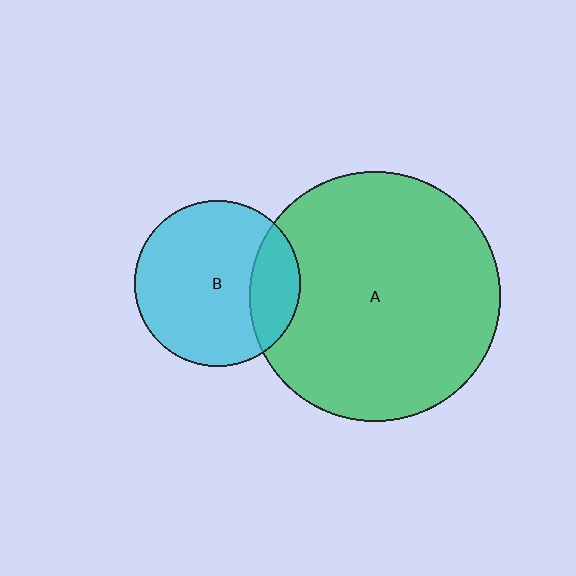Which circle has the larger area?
Circle A (green).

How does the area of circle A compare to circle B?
Approximately 2.3 times.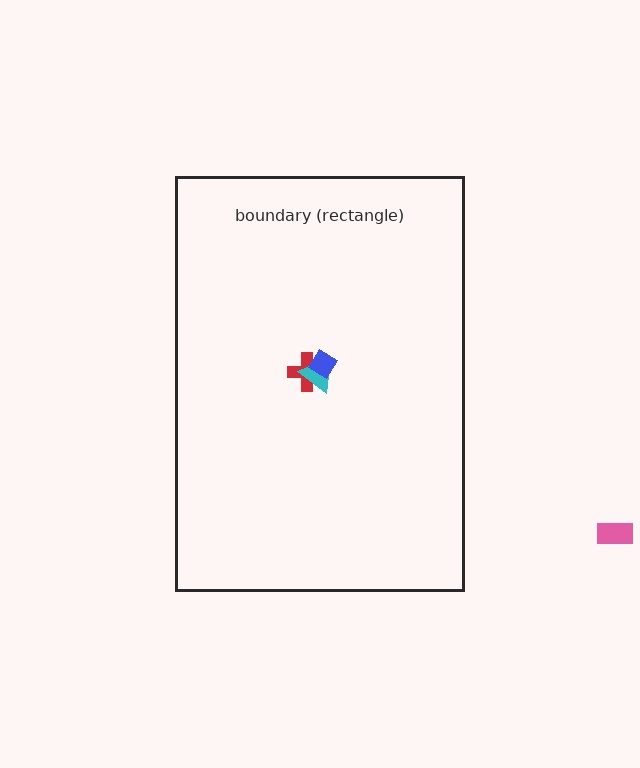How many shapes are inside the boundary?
3 inside, 1 outside.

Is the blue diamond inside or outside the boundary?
Inside.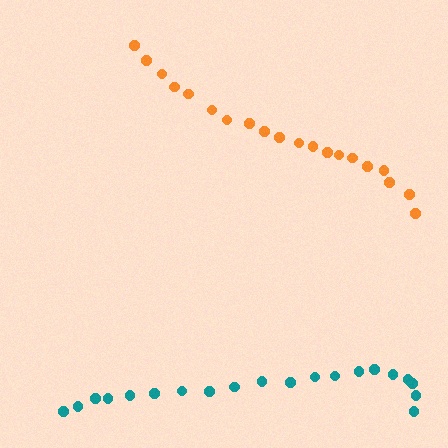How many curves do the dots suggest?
There are 2 distinct paths.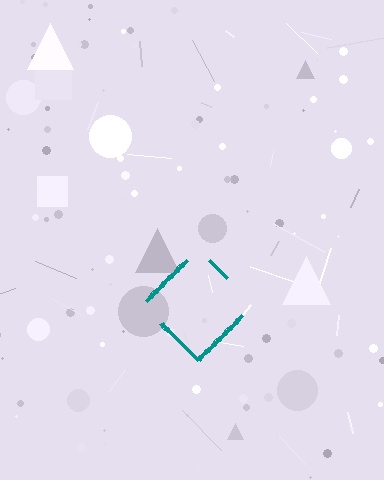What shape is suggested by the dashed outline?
The dashed outline suggests a diamond.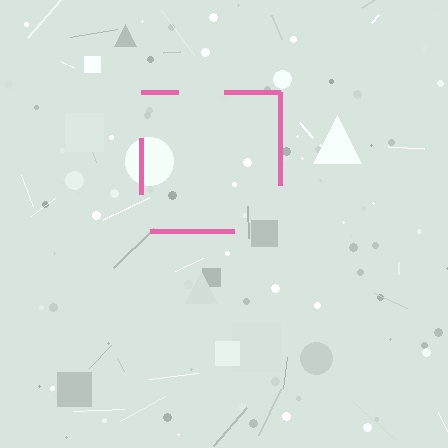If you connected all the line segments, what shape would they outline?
They would outline a square.